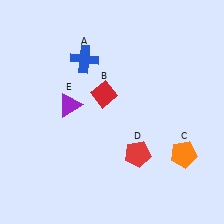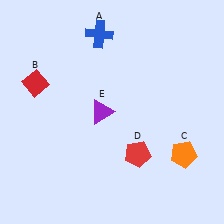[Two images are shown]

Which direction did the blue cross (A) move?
The blue cross (A) moved up.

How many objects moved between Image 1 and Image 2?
3 objects moved between the two images.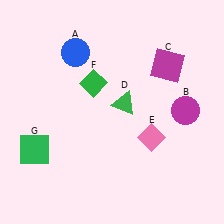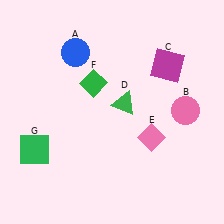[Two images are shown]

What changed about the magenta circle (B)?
In Image 1, B is magenta. In Image 2, it changed to pink.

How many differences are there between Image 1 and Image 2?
There is 1 difference between the two images.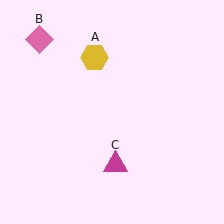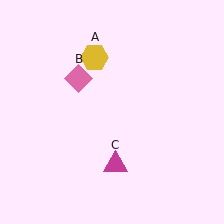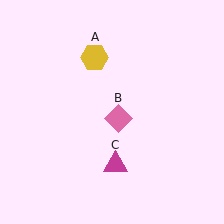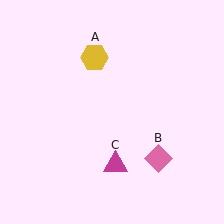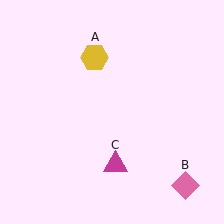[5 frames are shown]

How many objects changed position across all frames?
1 object changed position: pink diamond (object B).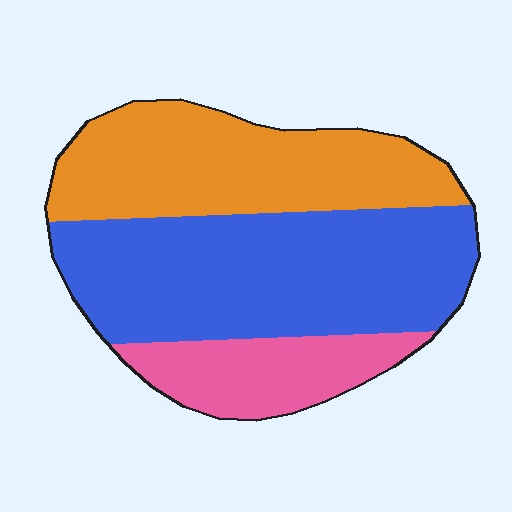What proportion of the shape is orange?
Orange covers 35% of the shape.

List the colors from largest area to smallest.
From largest to smallest: blue, orange, pink.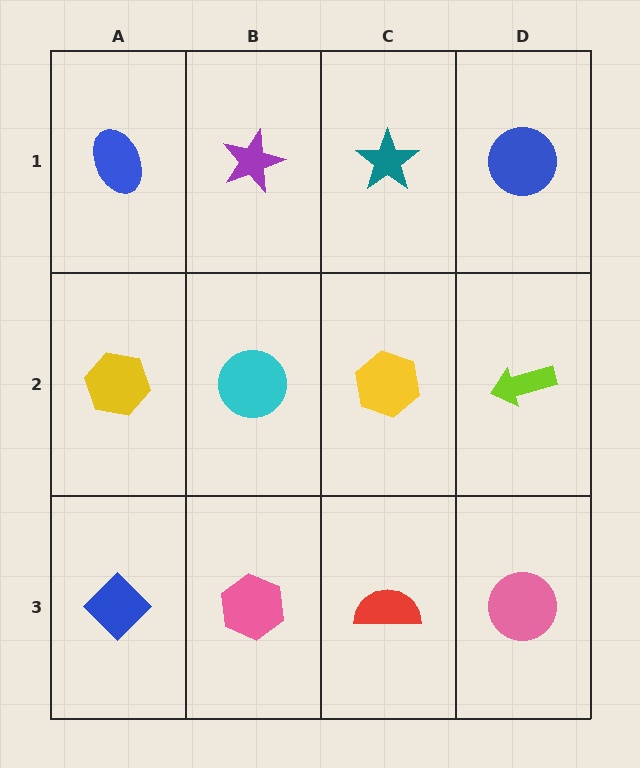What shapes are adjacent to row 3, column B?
A cyan circle (row 2, column B), a blue diamond (row 3, column A), a red semicircle (row 3, column C).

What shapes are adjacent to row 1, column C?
A yellow hexagon (row 2, column C), a purple star (row 1, column B), a blue circle (row 1, column D).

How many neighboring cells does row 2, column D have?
3.